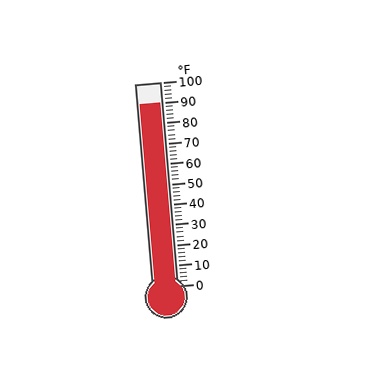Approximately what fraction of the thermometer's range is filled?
The thermometer is filled to approximately 90% of its range.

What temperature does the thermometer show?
The thermometer shows approximately 90°F.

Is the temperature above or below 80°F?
The temperature is above 80°F.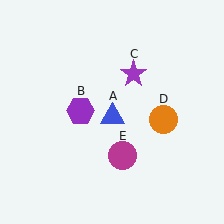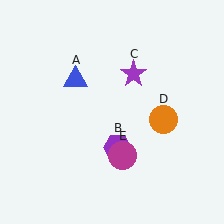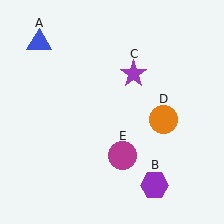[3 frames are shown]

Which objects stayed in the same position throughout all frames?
Purple star (object C) and orange circle (object D) and magenta circle (object E) remained stationary.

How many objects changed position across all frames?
2 objects changed position: blue triangle (object A), purple hexagon (object B).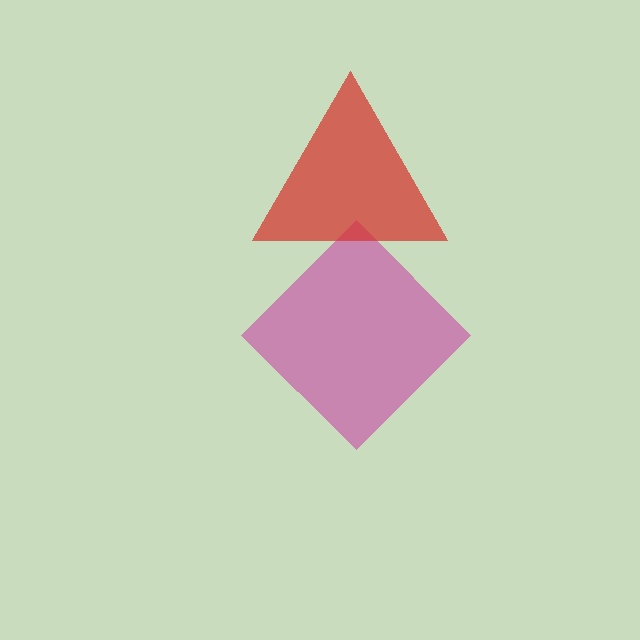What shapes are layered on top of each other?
The layered shapes are: a magenta diamond, a red triangle.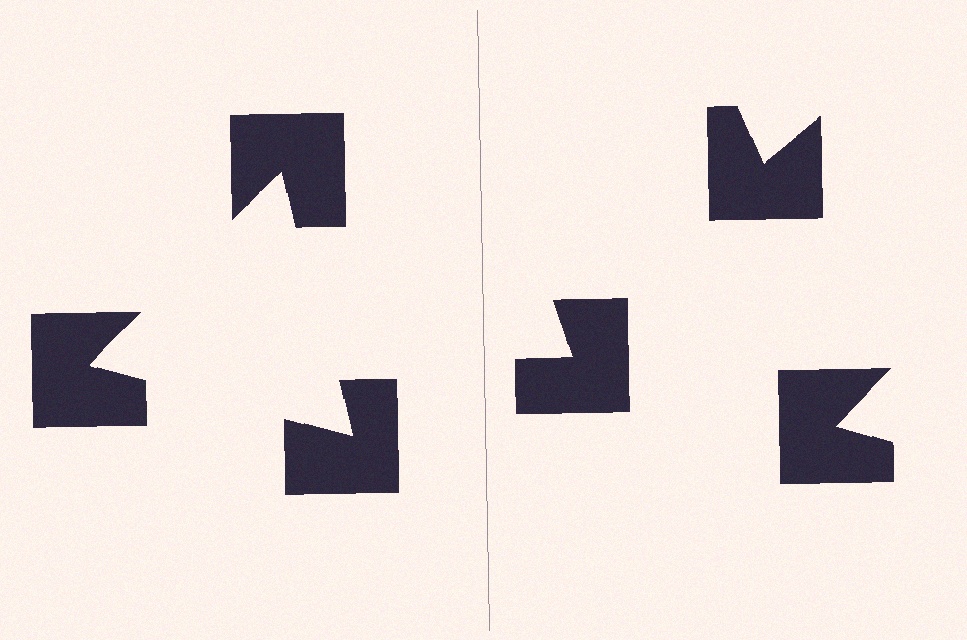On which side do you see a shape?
An illusory triangle appears on the left side. On the right side the wedge cuts are rotated, so no coherent shape forms.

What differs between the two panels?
The notched squares are positioned identically on both sides; only the wedge orientations differ. On the left they align to a triangle; on the right they are misaligned.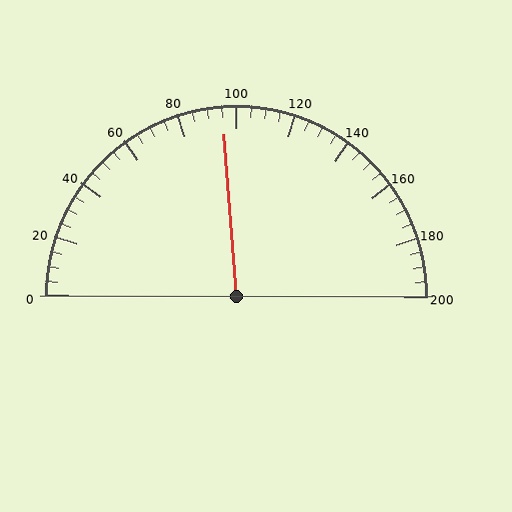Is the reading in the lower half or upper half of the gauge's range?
The reading is in the lower half of the range (0 to 200).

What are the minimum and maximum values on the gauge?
The gauge ranges from 0 to 200.